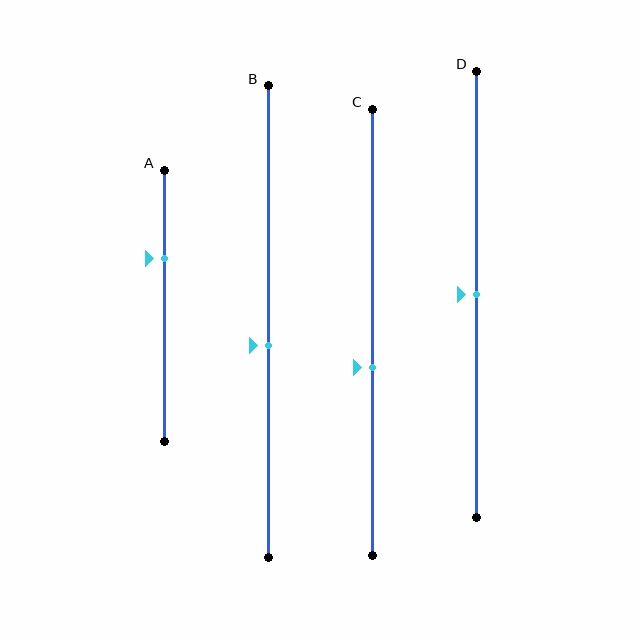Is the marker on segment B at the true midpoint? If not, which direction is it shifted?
No, the marker on segment B is shifted downward by about 5% of the segment length.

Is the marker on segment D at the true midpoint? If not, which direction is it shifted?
Yes, the marker on segment D is at the true midpoint.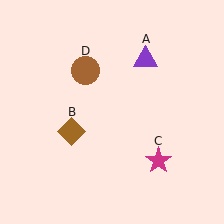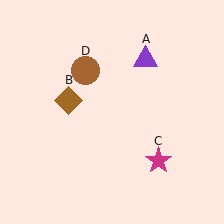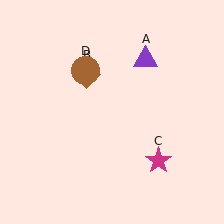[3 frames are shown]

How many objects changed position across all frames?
1 object changed position: brown diamond (object B).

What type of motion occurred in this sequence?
The brown diamond (object B) rotated clockwise around the center of the scene.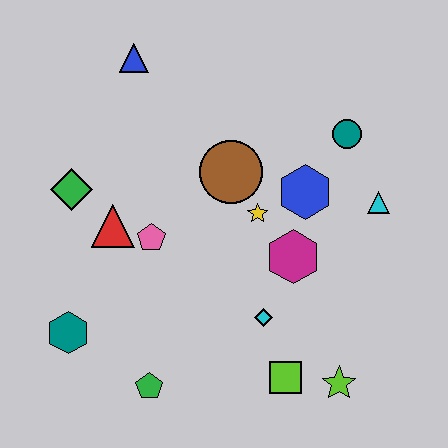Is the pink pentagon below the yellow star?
Yes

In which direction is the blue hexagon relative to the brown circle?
The blue hexagon is to the right of the brown circle.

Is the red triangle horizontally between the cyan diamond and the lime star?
No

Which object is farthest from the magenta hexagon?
The blue triangle is farthest from the magenta hexagon.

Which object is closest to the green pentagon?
The teal hexagon is closest to the green pentagon.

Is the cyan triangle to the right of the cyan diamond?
Yes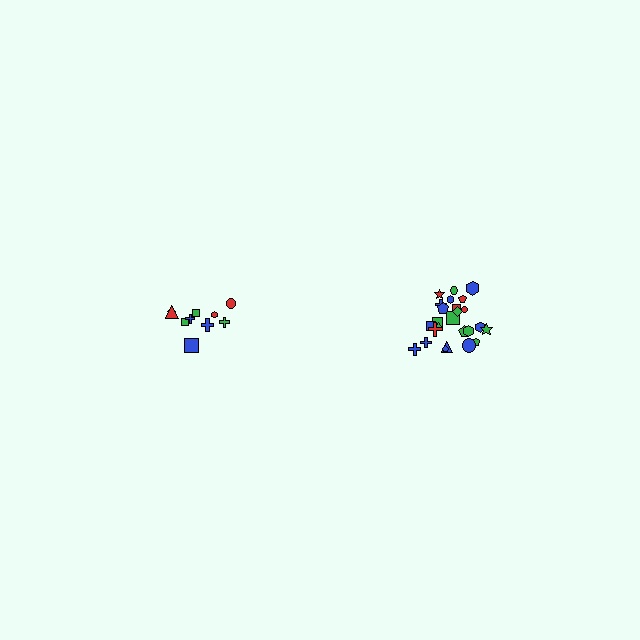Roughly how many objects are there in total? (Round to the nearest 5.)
Roughly 35 objects in total.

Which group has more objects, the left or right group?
The right group.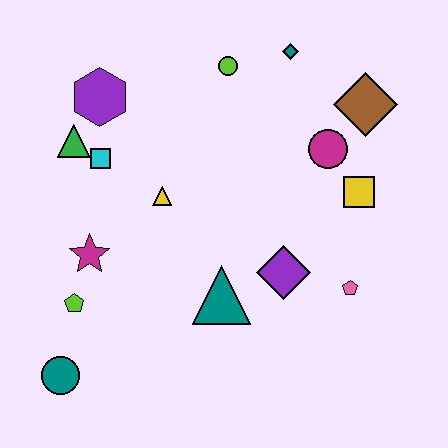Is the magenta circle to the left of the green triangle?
No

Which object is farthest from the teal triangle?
The teal diamond is farthest from the teal triangle.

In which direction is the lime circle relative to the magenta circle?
The lime circle is to the left of the magenta circle.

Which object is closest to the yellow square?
The magenta circle is closest to the yellow square.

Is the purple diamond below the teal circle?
No